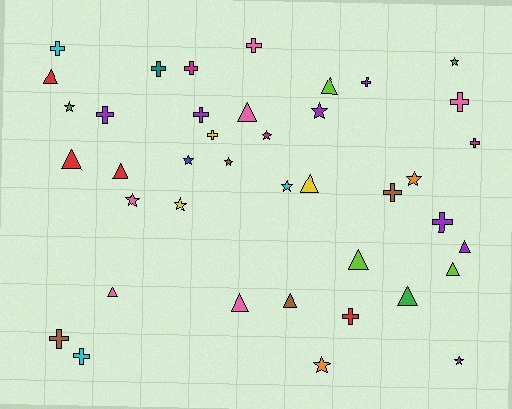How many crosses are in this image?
There are 15 crosses.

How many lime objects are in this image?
There are 3 lime objects.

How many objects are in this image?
There are 40 objects.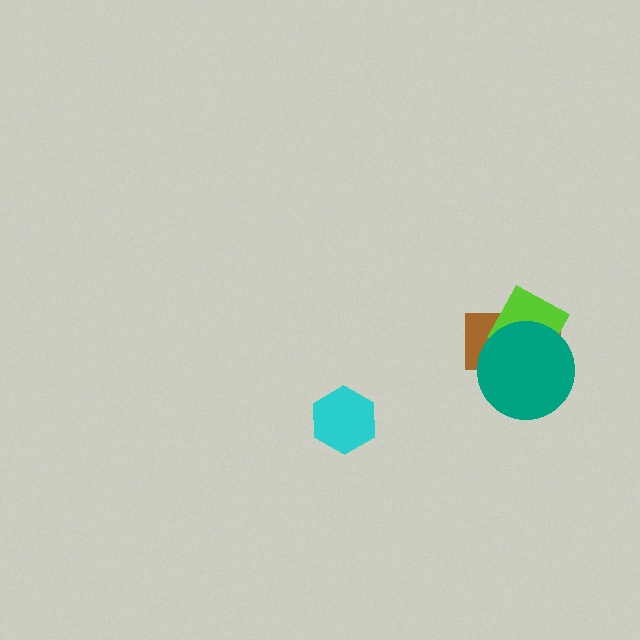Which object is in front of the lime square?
The teal circle is in front of the lime square.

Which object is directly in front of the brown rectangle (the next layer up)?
The lime square is directly in front of the brown rectangle.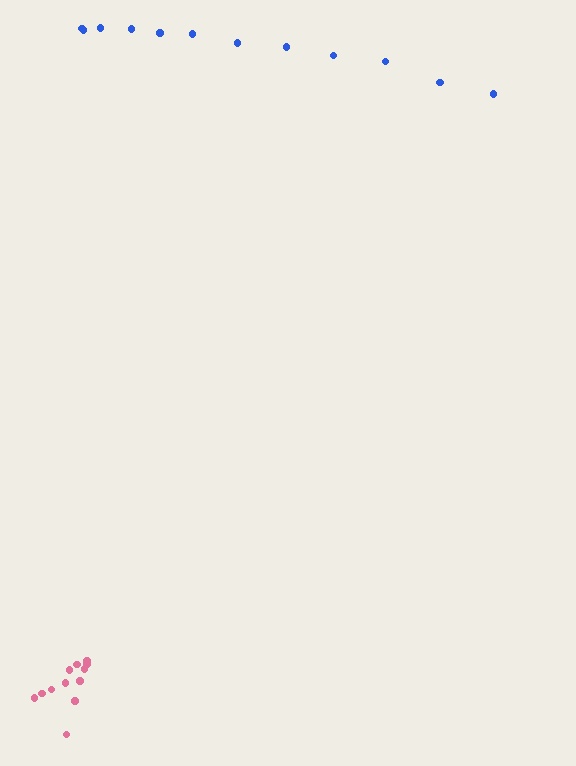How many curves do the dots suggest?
There are 2 distinct paths.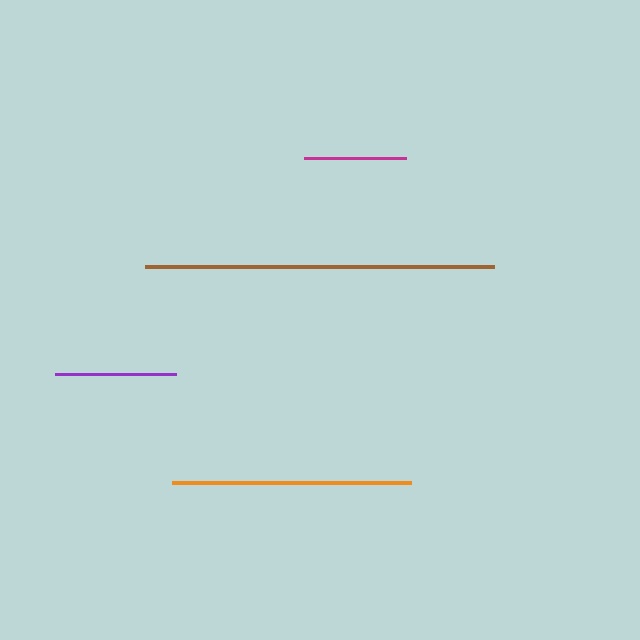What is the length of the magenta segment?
The magenta segment is approximately 102 pixels long.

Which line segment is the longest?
The brown line is the longest at approximately 349 pixels.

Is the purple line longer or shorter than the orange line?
The orange line is longer than the purple line.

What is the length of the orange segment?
The orange segment is approximately 238 pixels long.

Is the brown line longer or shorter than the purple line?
The brown line is longer than the purple line.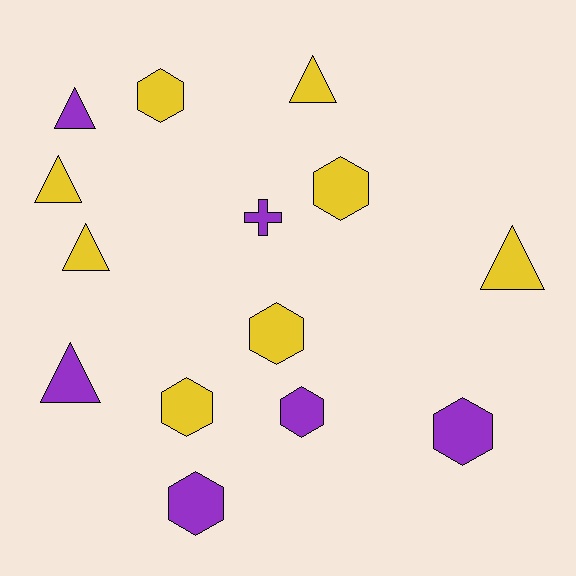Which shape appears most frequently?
Hexagon, with 7 objects.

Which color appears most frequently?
Yellow, with 8 objects.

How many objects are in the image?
There are 14 objects.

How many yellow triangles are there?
There are 4 yellow triangles.